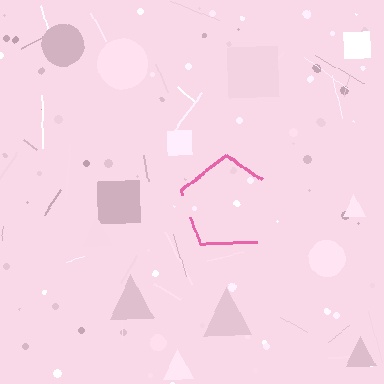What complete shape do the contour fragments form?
The contour fragments form a pentagon.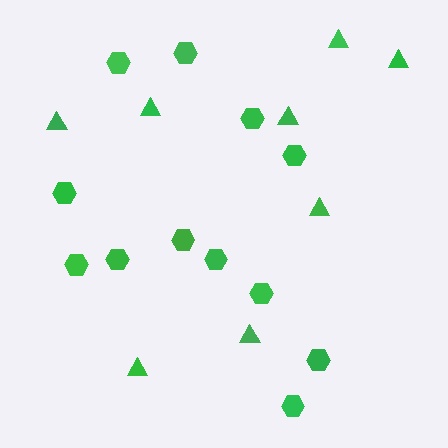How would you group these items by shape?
There are 2 groups: one group of triangles (8) and one group of hexagons (12).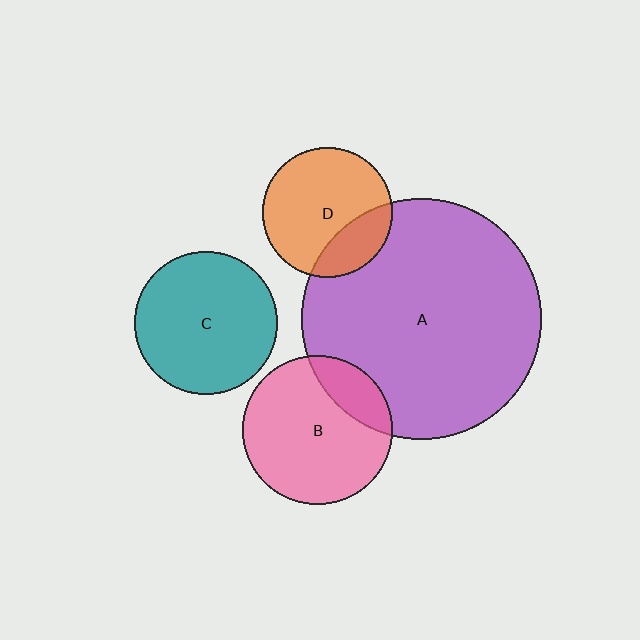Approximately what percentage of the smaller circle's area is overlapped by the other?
Approximately 20%.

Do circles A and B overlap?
Yes.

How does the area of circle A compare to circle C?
Approximately 2.8 times.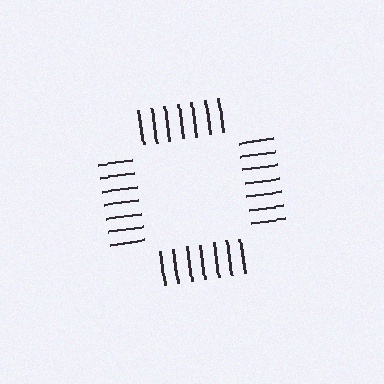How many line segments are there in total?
28 — 7 along each of the 4 edges.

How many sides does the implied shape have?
4 sides — the line-ends trace a square.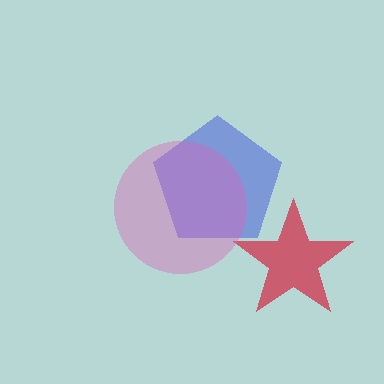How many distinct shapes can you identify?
There are 3 distinct shapes: a blue pentagon, a red star, a pink circle.